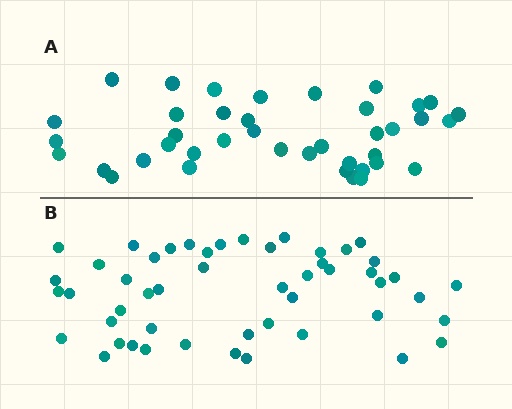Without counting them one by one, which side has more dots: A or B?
Region B (the bottom region) has more dots.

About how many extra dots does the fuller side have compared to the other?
Region B has roughly 10 or so more dots than region A.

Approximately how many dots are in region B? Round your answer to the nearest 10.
About 50 dots.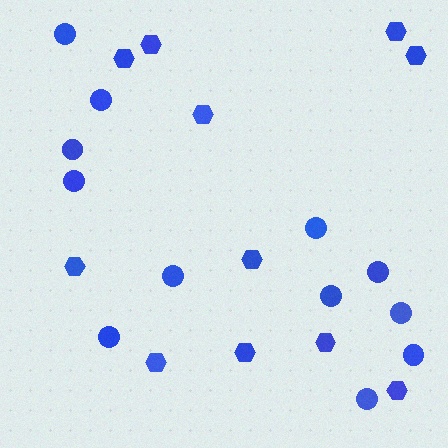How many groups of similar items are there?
There are 2 groups: one group of hexagons (11) and one group of circles (12).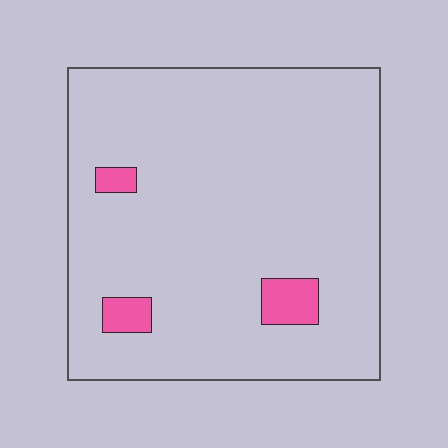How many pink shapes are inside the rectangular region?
3.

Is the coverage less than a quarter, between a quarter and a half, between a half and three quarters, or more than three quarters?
Less than a quarter.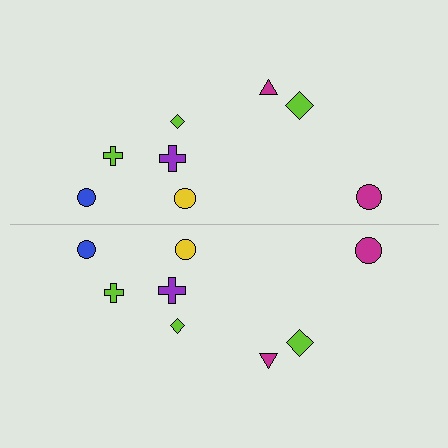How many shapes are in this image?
There are 16 shapes in this image.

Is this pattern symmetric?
Yes, this pattern has bilateral (reflection) symmetry.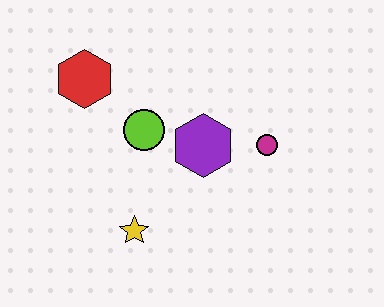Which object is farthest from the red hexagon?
The magenta circle is farthest from the red hexagon.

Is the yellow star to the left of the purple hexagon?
Yes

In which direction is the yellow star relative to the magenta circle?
The yellow star is to the left of the magenta circle.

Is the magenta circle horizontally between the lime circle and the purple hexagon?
No